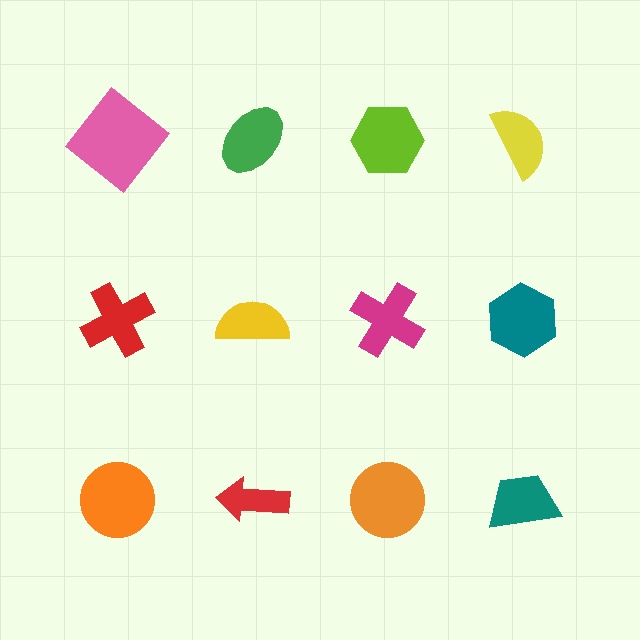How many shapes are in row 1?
4 shapes.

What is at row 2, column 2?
A yellow semicircle.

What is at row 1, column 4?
A yellow semicircle.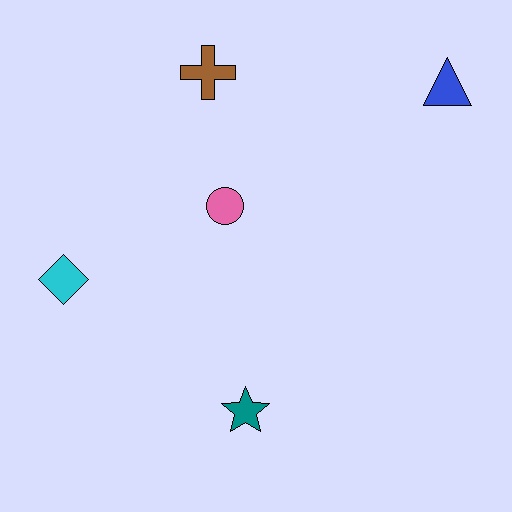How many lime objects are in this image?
There are no lime objects.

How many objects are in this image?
There are 5 objects.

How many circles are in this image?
There is 1 circle.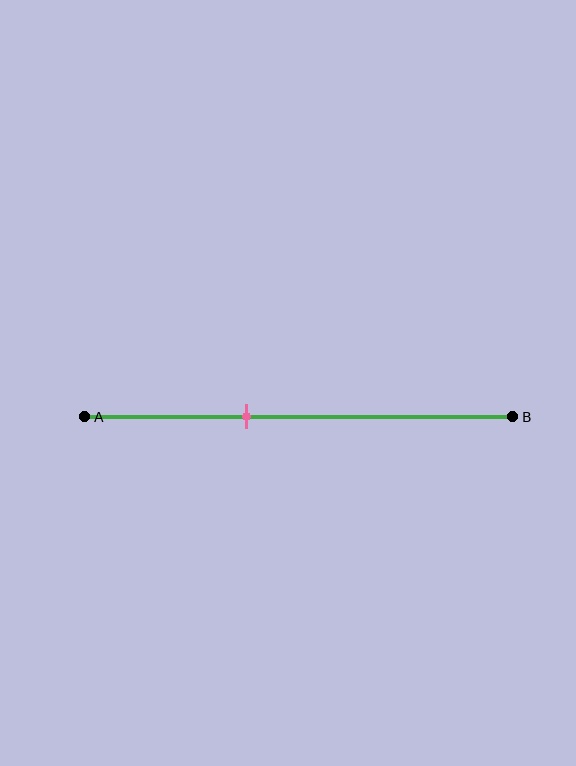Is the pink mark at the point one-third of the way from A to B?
No, the mark is at about 40% from A, not at the 33% one-third point.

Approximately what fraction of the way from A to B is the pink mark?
The pink mark is approximately 40% of the way from A to B.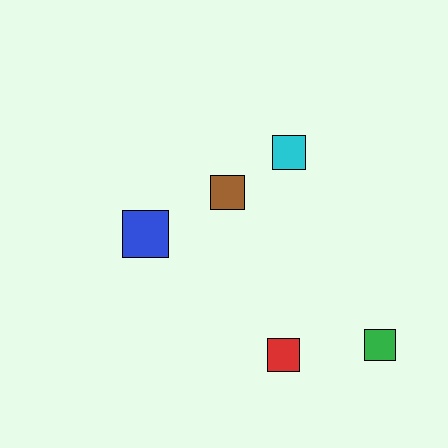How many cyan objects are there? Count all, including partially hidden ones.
There is 1 cyan object.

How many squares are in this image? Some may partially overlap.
There are 5 squares.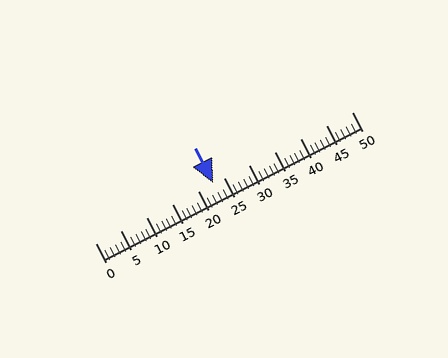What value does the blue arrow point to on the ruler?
The blue arrow points to approximately 23.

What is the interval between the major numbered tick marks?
The major tick marks are spaced 5 units apart.